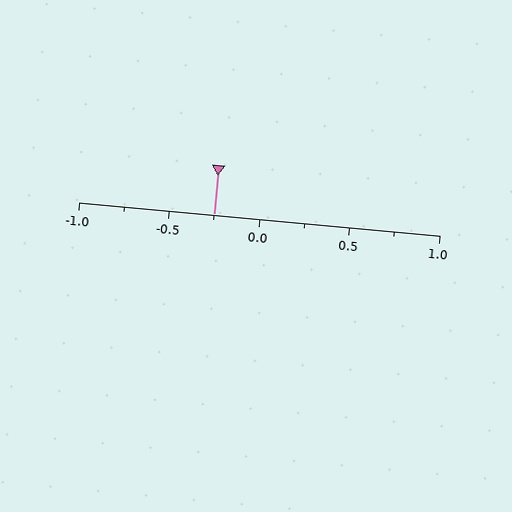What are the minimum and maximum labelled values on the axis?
The axis runs from -1.0 to 1.0.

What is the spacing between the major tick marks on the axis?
The major ticks are spaced 0.5 apart.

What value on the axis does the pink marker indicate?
The marker indicates approximately -0.25.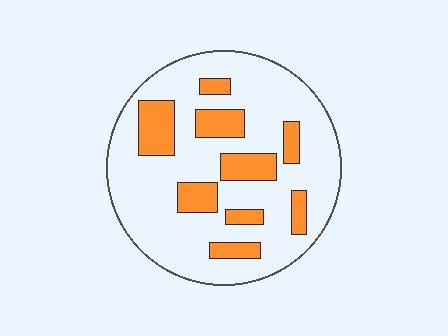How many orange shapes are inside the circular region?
9.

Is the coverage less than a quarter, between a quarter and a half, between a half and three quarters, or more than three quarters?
Less than a quarter.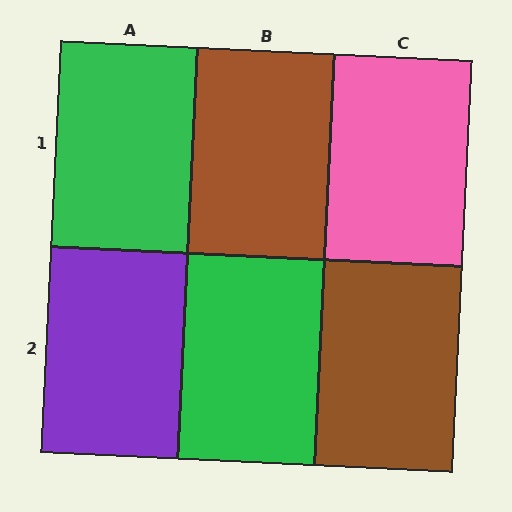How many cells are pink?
1 cell is pink.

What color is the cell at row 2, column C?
Brown.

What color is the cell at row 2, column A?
Purple.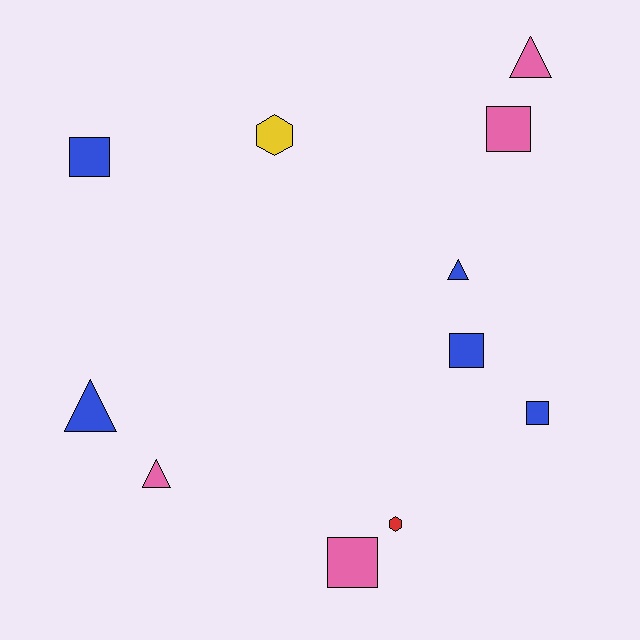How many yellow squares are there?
There are no yellow squares.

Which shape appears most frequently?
Square, with 5 objects.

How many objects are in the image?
There are 11 objects.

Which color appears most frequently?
Blue, with 5 objects.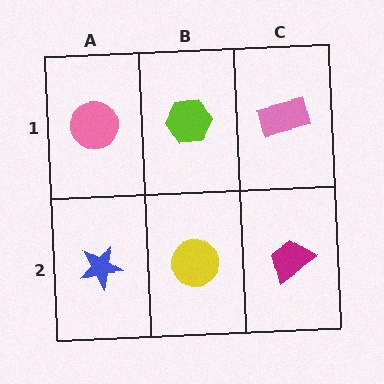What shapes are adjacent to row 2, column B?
A lime hexagon (row 1, column B), a blue star (row 2, column A), a magenta trapezoid (row 2, column C).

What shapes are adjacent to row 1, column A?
A blue star (row 2, column A), a lime hexagon (row 1, column B).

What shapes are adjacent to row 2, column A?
A pink circle (row 1, column A), a yellow circle (row 2, column B).